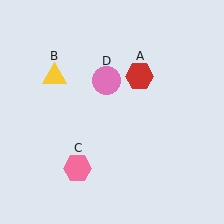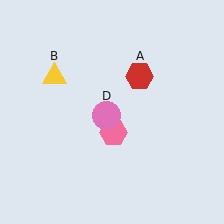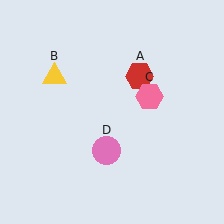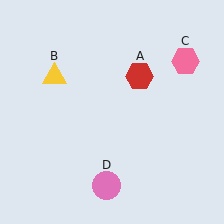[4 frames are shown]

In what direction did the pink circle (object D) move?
The pink circle (object D) moved down.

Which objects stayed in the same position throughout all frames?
Red hexagon (object A) and yellow triangle (object B) remained stationary.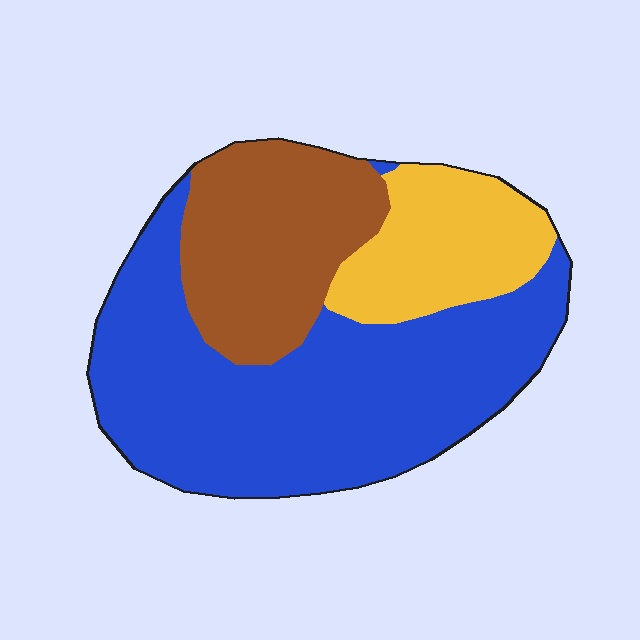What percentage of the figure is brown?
Brown takes up about one quarter (1/4) of the figure.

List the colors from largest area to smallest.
From largest to smallest: blue, brown, yellow.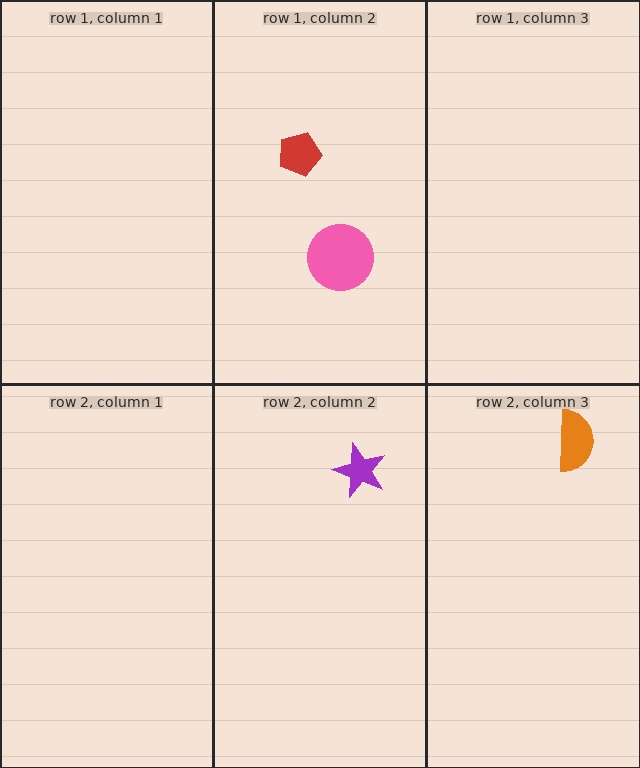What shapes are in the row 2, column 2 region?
The purple star.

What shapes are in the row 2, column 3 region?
The orange semicircle.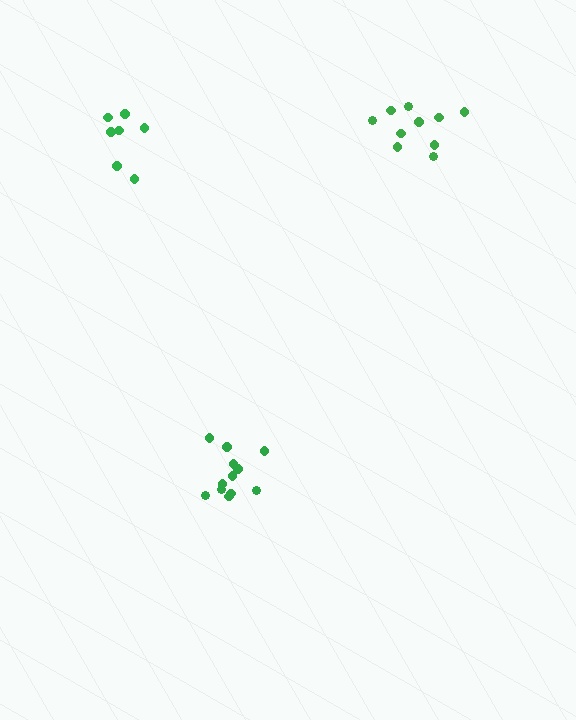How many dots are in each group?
Group 1: 10 dots, Group 2: 12 dots, Group 3: 7 dots (29 total).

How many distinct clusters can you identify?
There are 3 distinct clusters.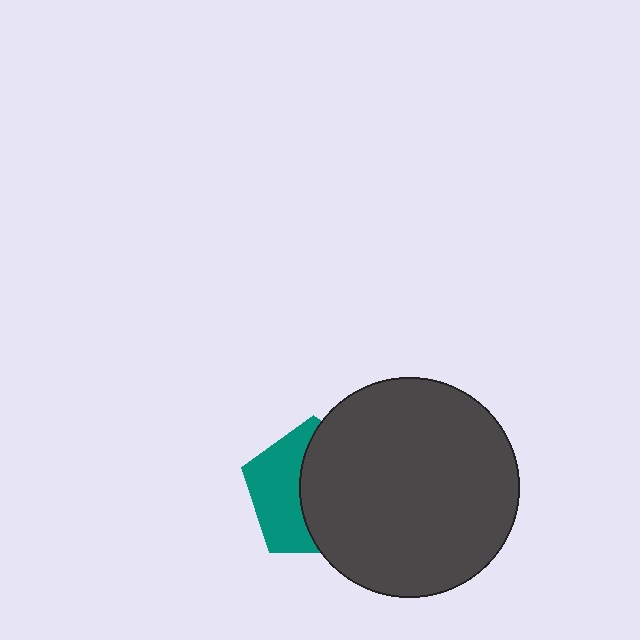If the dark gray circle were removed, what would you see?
You would see the complete teal pentagon.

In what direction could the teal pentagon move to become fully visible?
The teal pentagon could move left. That would shift it out from behind the dark gray circle entirely.